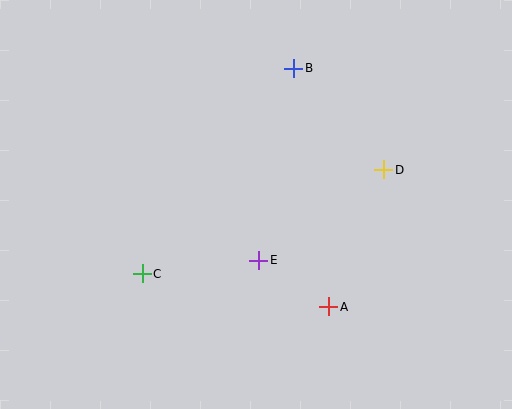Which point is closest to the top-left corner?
Point B is closest to the top-left corner.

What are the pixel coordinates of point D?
Point D is at (384, 170).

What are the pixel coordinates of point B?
Point B is at (294, 68).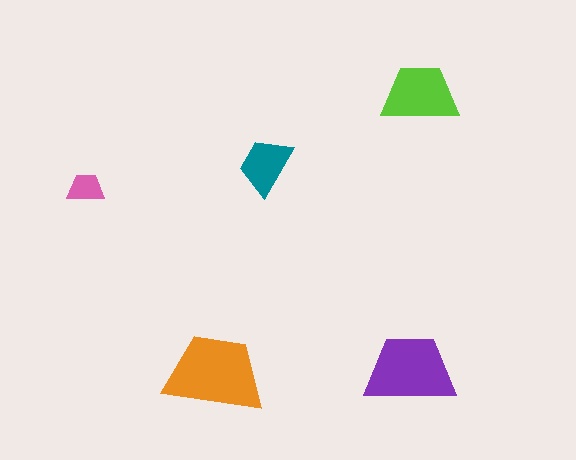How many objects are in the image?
There are 5 objects in the image.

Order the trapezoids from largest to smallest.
the orange one, the purple one, the lime one, the teal one, the pink one.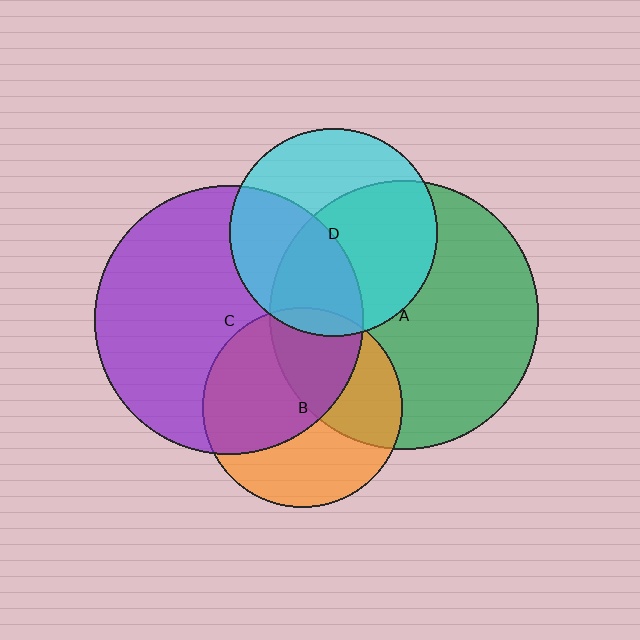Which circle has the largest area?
Circle C (purple).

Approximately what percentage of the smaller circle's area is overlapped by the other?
Approximately 40%.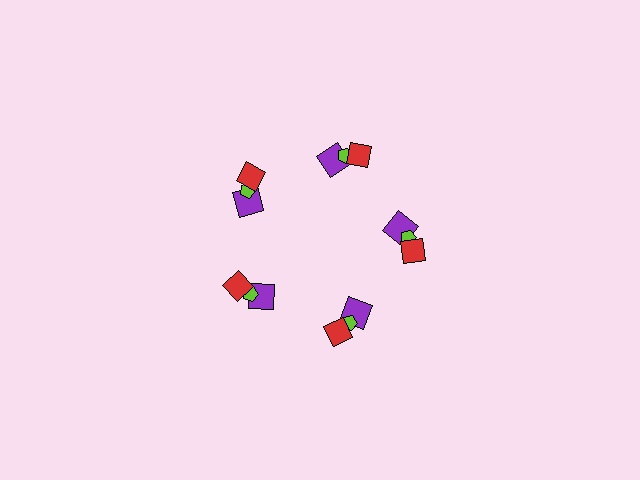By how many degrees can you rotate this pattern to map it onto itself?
The pattern maps onto itself every 72 degrees of rotation.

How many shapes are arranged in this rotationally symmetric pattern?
There are 15 shapes, arranged in 5 groups of 3.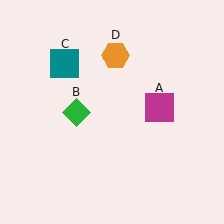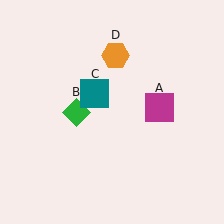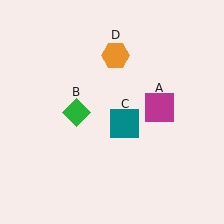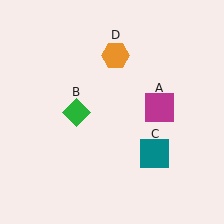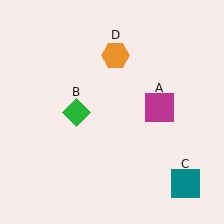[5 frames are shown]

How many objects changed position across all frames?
1 object changed position: teal square (object C).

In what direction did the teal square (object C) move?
The teal square (object C) moved down and to the right.